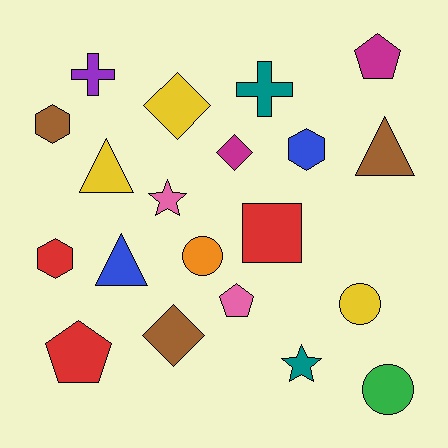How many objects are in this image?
There are 20 objects.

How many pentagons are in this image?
There are 3 pentagons.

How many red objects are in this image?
There are 3 red objects.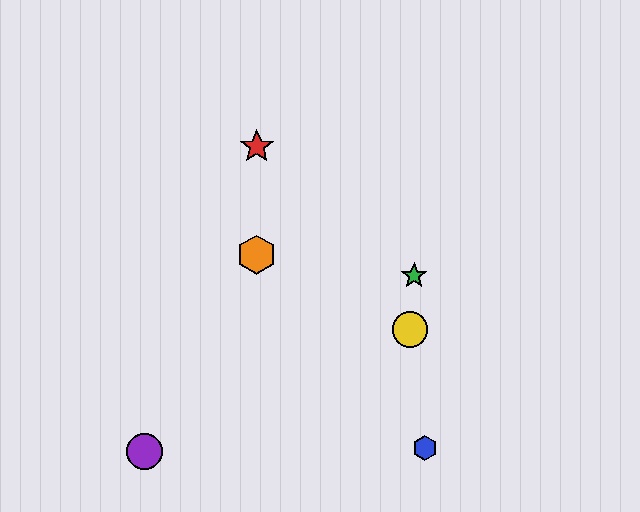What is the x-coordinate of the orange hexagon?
The orange hexagon is at x≈257.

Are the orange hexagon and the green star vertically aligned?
No, the orange hexagon is at x≈257 and the green star is at x≈414.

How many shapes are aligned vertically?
2 shapes (the red star, the orange hexagon) are aligned vertically.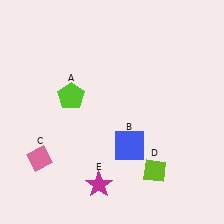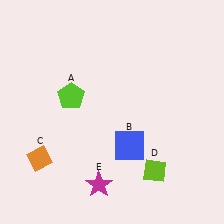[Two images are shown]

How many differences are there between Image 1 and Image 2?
There is 1 difference between the two images.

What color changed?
The diamond (C) changed from pink in Image 1 to orange in Image 2.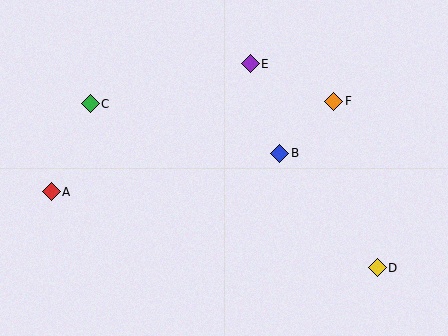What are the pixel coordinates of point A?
Point A is at (51, 192).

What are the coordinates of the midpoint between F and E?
The midpoint between F and E is at (292, 82).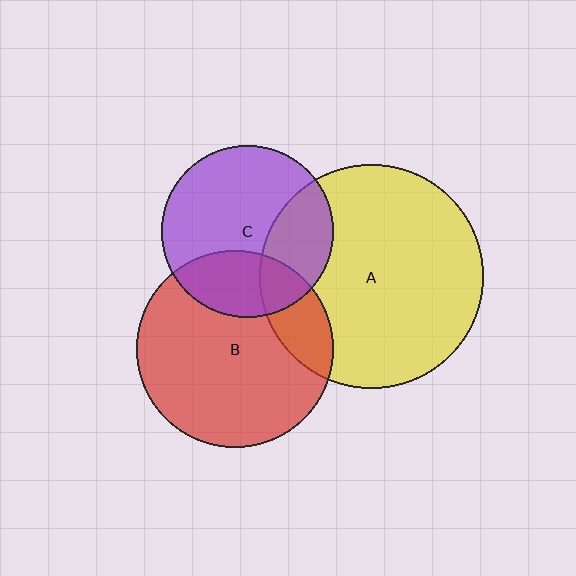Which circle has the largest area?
Circle A (yellow).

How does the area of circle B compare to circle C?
Approximately 1.3 times.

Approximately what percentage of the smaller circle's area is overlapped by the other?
Approximately 20%.